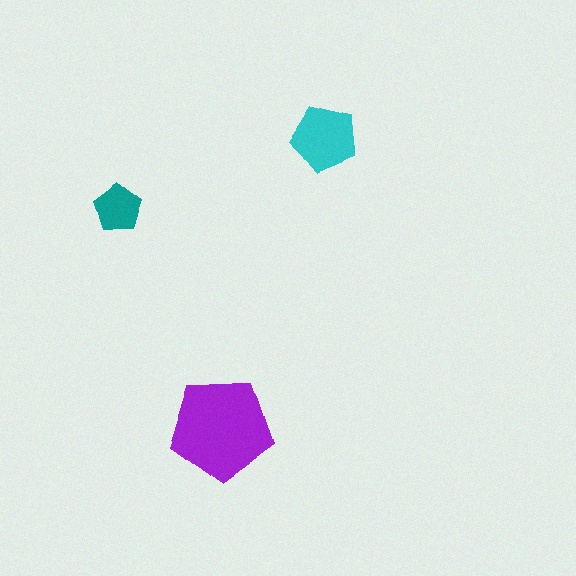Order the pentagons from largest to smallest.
the purple one, the cyan one, the teal one.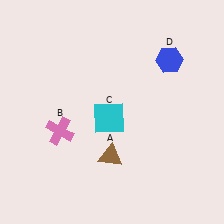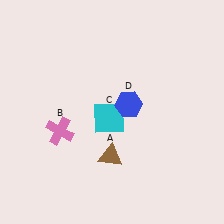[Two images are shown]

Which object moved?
The blue hexagon (D) moved down.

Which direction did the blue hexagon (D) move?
The blue hexagon (D) moved down.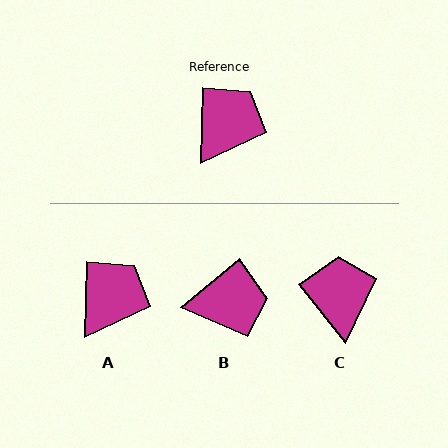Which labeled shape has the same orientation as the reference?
A.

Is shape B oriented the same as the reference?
No, it is off by about 49 degrees.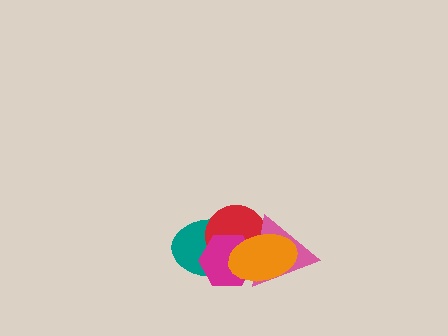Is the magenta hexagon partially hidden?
Yes, it is partially covered by another shape.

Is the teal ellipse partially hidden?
Yes, it is partially covered by another shape.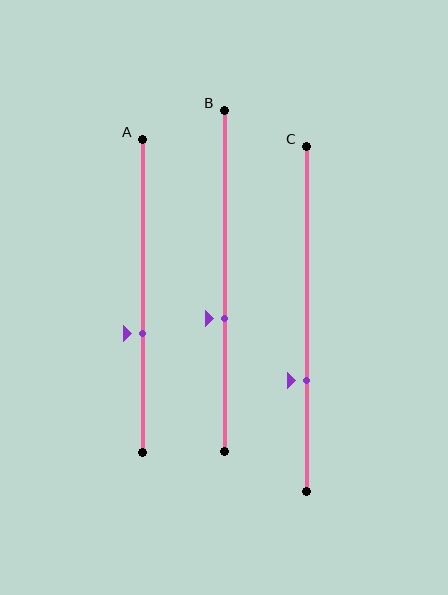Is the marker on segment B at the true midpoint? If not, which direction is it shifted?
No, the marker on segment B is shifted downward by about 11% of the segment length.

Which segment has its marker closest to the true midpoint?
Segment B has its marker closest to the true midpoint.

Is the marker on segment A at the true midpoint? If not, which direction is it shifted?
No, the marker on segment A is shifted downward by about 12% of the segment length.